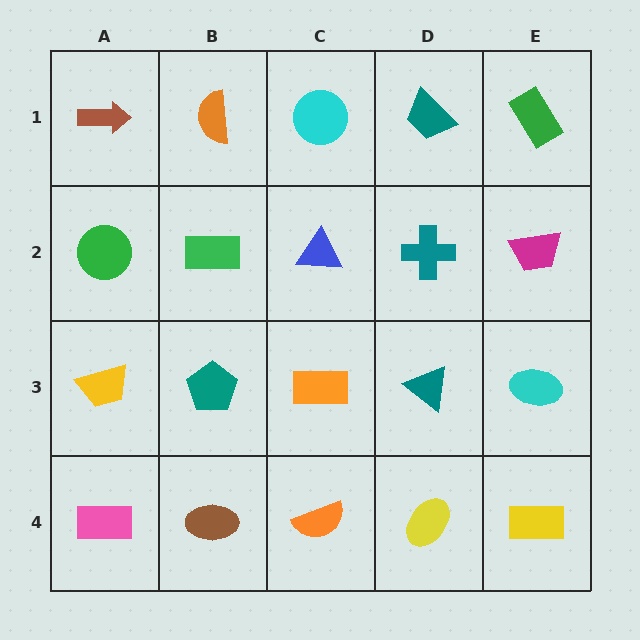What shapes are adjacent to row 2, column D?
A teal trapezoid (row 1, column D), a teal triangle (row 3, column D), a blue triangle (row 2, column C), a magenta trapezoid (row 2, column E).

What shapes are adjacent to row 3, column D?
A teal cross (row 2, column D), a yellow ellipse (row 4, column D), an orange rectangle (row 3, column C), a cyan ellipse (row 3, column E).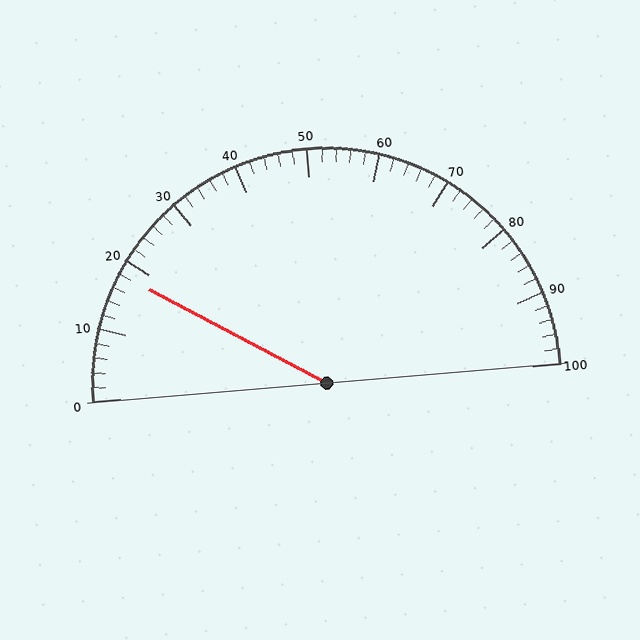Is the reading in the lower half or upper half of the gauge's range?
The reading is in the lower half of the range (0 to 100).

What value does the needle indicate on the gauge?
The needle indicates approximately 18.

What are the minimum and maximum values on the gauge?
The gauge ranges from 0 to 100.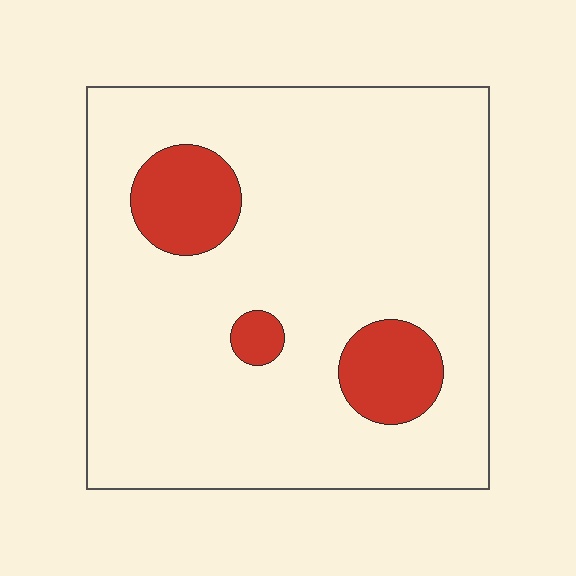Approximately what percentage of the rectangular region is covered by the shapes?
Approximately 15%.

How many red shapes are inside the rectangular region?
3.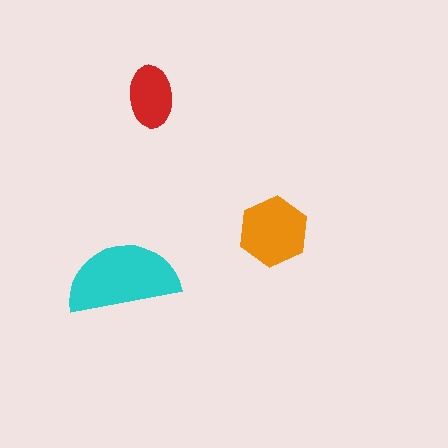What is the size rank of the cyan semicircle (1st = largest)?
1st.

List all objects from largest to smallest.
The cyan semicircle, the orange hexagon, the red ellipse.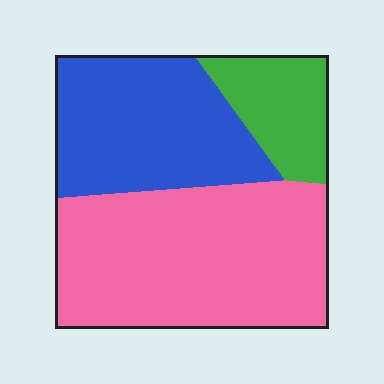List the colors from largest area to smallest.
From largest to smallest: pink, blue, green.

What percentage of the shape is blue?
Blue covers about 35% of the shape.